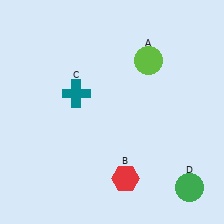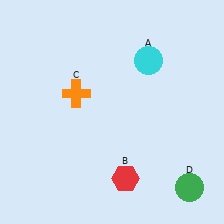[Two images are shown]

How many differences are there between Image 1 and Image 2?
There are 2 differences between the two images.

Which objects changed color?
A changed from lime to cyan. C changed from teal to orange.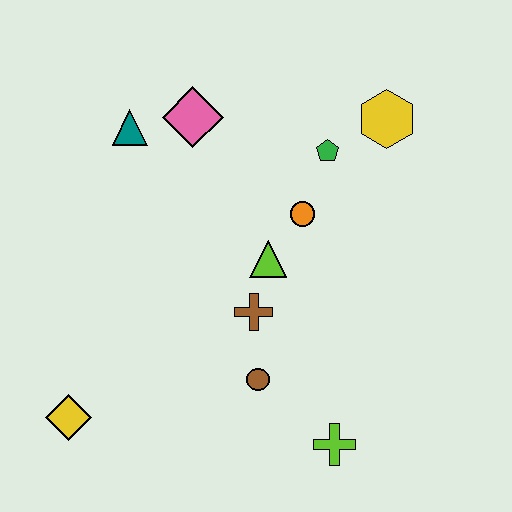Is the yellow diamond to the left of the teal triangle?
Yes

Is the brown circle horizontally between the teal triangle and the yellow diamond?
No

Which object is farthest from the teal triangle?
The lime cross is farthest from the teal triangle.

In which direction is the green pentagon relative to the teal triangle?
The green pentagon is to the right of the teal triangle.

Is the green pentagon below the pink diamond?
Yes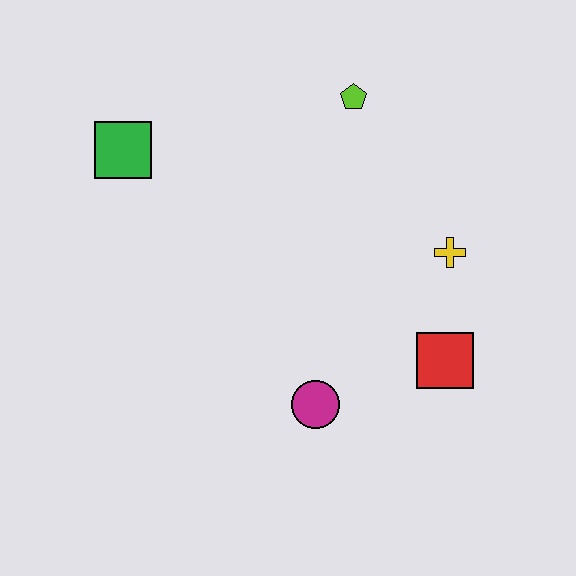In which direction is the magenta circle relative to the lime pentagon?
The magenta circle is below the lime pentagon.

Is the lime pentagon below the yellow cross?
No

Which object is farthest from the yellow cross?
The green square is farthest from the yellow cross.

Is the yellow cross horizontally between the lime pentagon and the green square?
No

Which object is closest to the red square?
The yellow cross is closest to the red square.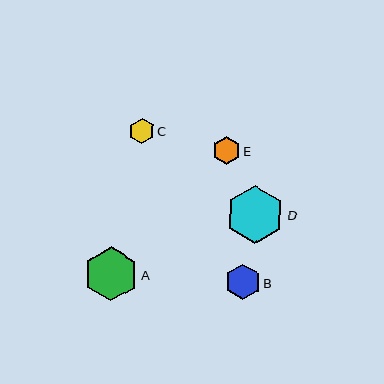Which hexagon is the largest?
Hexagon D is the largest with a size of approximately 58 pixels.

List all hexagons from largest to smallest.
From largest to smallest: D, A, B, E, C.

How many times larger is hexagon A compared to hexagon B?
Hexagon A is approximately 1.5 times the size of hexagon B.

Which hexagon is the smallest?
Hexagon C is the smallest with a size of approximately 25 pixels.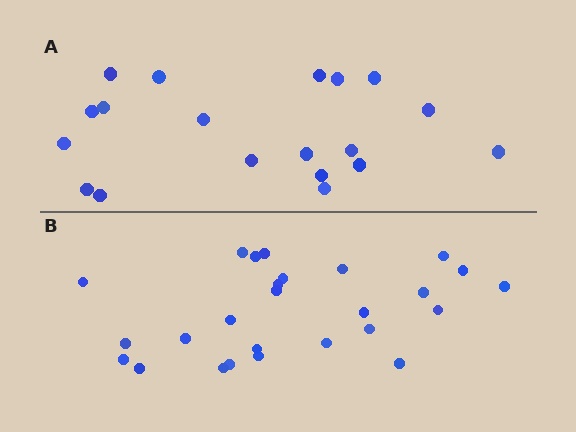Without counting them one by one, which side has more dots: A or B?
Region B (the bottom region) has more dots.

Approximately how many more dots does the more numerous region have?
Region B has roughly 8 or so more dots than region A.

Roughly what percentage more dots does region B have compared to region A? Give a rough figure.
About 35% more.